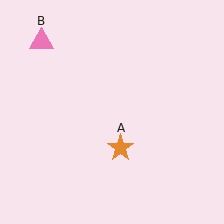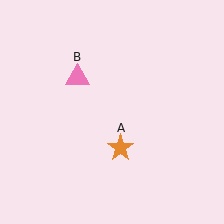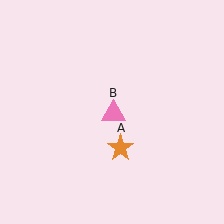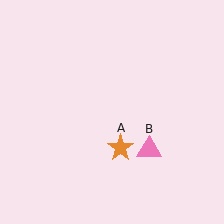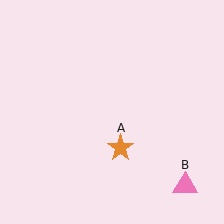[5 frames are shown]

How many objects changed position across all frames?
1 object changed position: pink triangle (object B).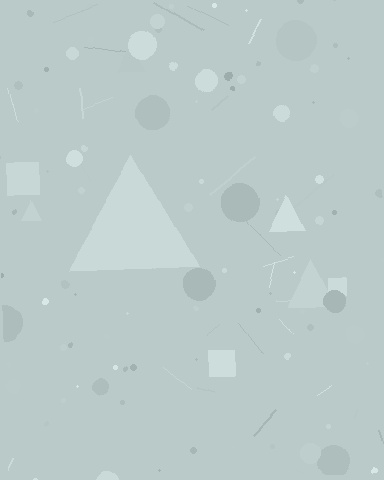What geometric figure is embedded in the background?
A triangle is embedded in the background.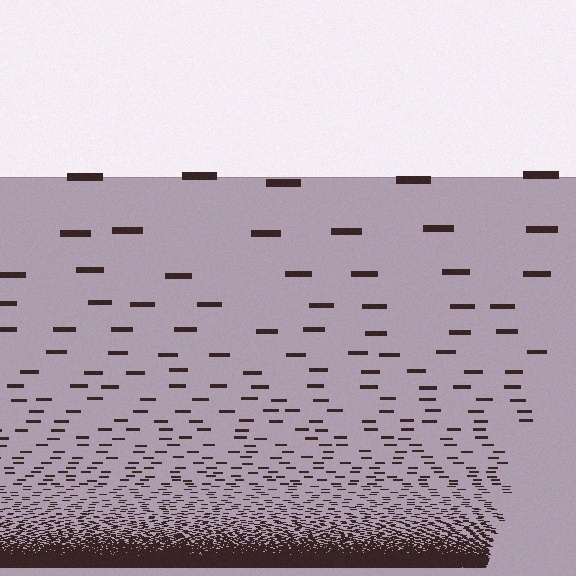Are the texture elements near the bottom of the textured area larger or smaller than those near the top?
Smaller. The gradient is inverted — elements near the bottom are smaller and denser.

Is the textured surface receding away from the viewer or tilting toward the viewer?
The surface appears to tilt toward the viewer. Texture elements get larger and sparser toward the top.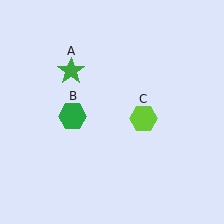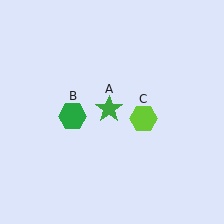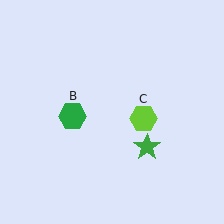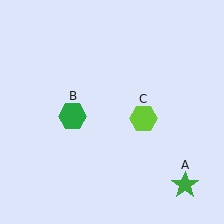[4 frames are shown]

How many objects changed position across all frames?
1 object changed position: green star (object A).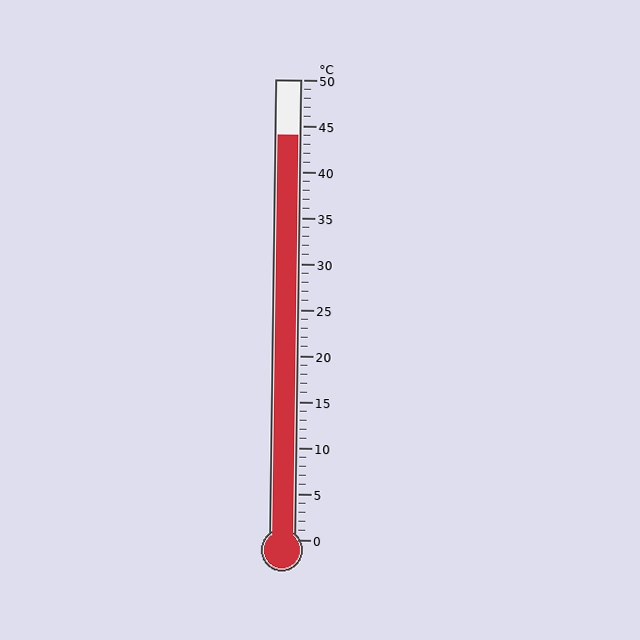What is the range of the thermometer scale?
The thermometer scale ranges from 0°C to 50°C.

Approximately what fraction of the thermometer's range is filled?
The thermometer is filled to approximately 90% of its range.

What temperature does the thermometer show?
The thermometer shows approximately 44°C.